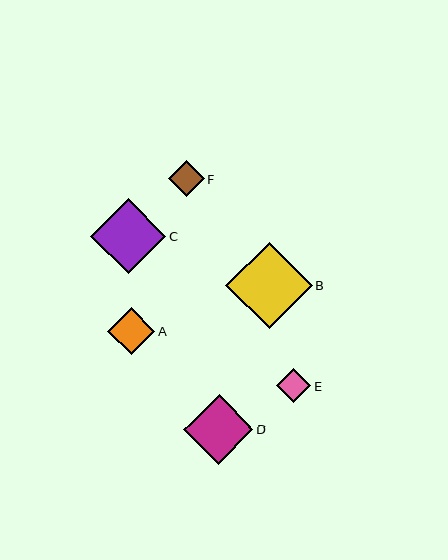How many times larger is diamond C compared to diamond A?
Diamond C is approximately 1.6 times the size of diamond A.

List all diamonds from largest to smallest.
From largest to smallest: B, C, D, A, F, E.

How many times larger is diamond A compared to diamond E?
Diamond A is approximately 1.4 times the size of diamond E.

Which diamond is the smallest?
Diamond E is the smallest with a size of approximately 34 pixels.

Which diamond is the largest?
Diamond B is the largest with a size of approximately 86 pixels.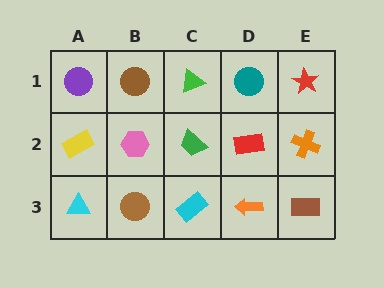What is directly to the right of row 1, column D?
A red star.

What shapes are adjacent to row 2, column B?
A brown circle (row 1, column B), a brown circle (row 3, column B), a yellow rectangle (row 2, column A), a green trapezoid (row 2, column C).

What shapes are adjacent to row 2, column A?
A purple circle (row 1, column A), a cyan triangle (row 3, column A), a pink hexagon (row 2, column B).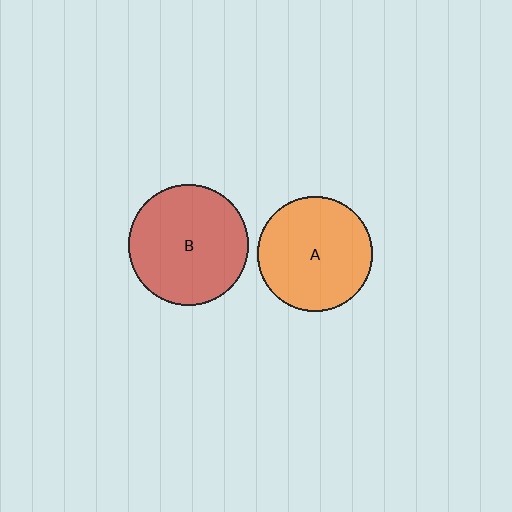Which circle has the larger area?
Circle B (red).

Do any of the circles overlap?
No, none of the circles overlap.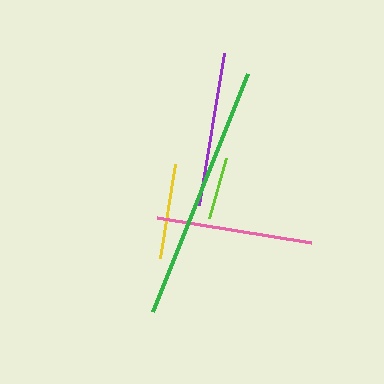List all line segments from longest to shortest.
From longest to shortest: green, pink, purple, yellow, lime.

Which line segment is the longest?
The green line is the longest at approximately 256 pixels.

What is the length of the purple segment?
The purple segment is approximately 154 pixels long.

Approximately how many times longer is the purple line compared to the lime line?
The purple line is approximately 2.5 times the length of the lime line.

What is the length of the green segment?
The green segment is approximately 256 pixels long.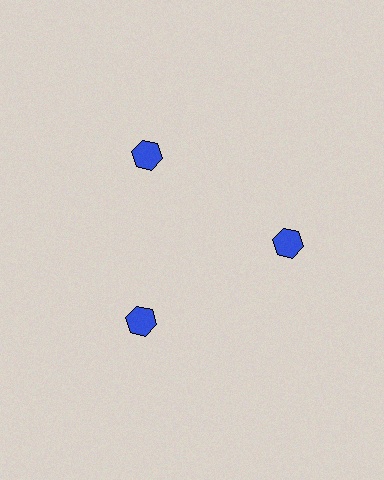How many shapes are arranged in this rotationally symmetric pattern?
There are 3 shapes, arranged in 3 groups of 1.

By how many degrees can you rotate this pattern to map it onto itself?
The pattern maps onto itself every 120 degrees of rotation.